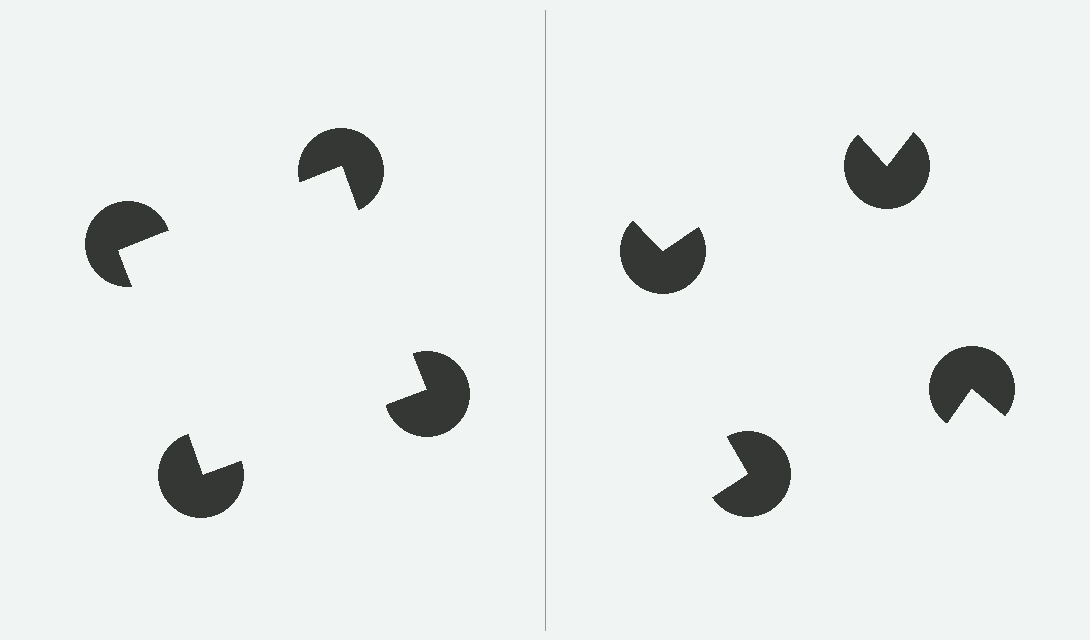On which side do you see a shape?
An illusory square appears on the left side. On the right side the wedge cuts are rotated, so no coherent shape forms.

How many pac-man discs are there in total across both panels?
8 — 4 on each side.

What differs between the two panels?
The pac-man discs are positioned identically on both sides; only the wedge orientations differ. On the left they align to a square; on the right they are misaligned.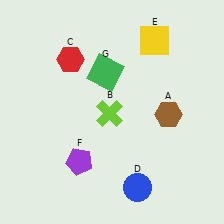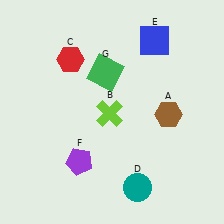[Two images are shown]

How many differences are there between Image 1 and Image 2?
There are 2 differences between the two images.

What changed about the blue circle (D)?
In Image 1, D is blue. In Image 2, it changed to teal.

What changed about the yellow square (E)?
In Image 1, E is yellow. In Image 2, it changed to blue.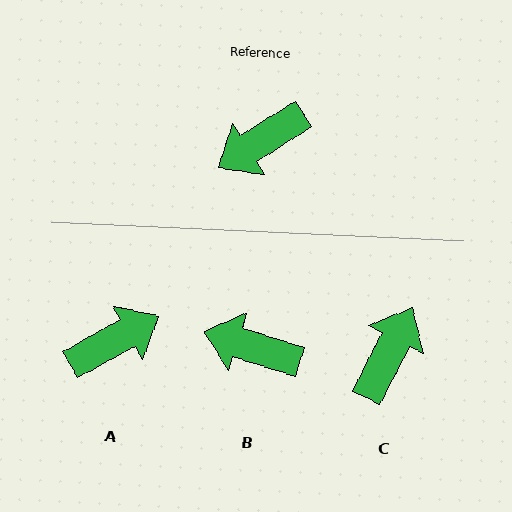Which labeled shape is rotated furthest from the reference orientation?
A, about 177 degrees away.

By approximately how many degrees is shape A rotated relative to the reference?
Approximately 177 degrees counter-clockwise.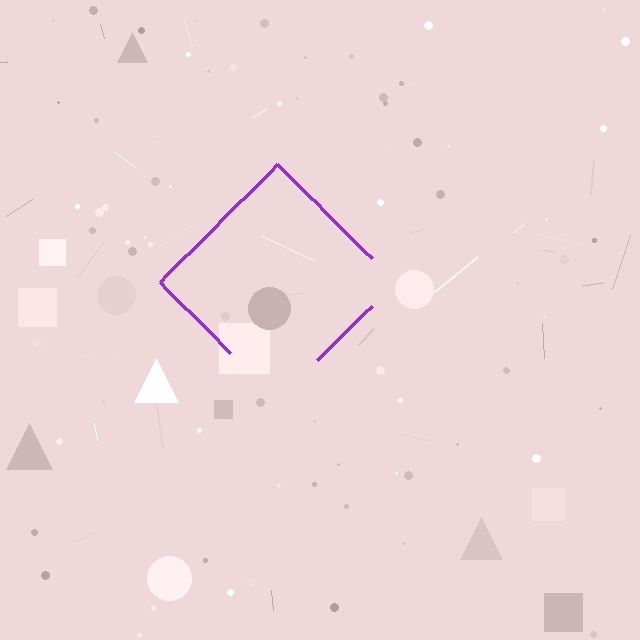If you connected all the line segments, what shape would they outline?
They would outline a diamond.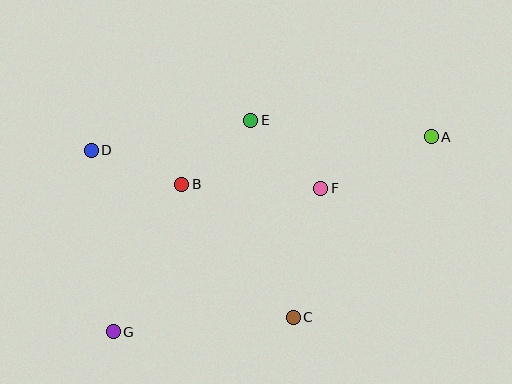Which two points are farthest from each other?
Points A and G are farthest from each other.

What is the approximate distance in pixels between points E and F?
The distance between E and F is approximately 98 pixels.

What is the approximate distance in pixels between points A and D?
The distance between A and D is approximately 340 pixels.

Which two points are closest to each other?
Points B and E are closest to each other.